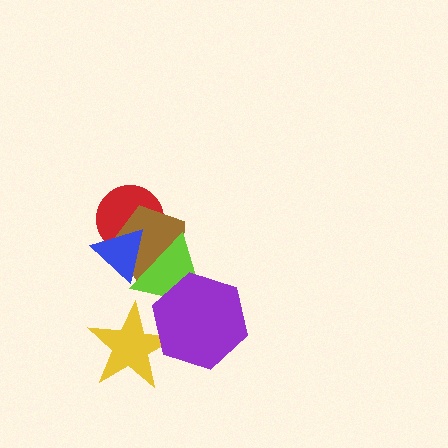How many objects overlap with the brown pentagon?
3 objects overlap with the brown pentagon.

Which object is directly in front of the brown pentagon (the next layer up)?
The lime triangle is directly in front of the brown pentagon.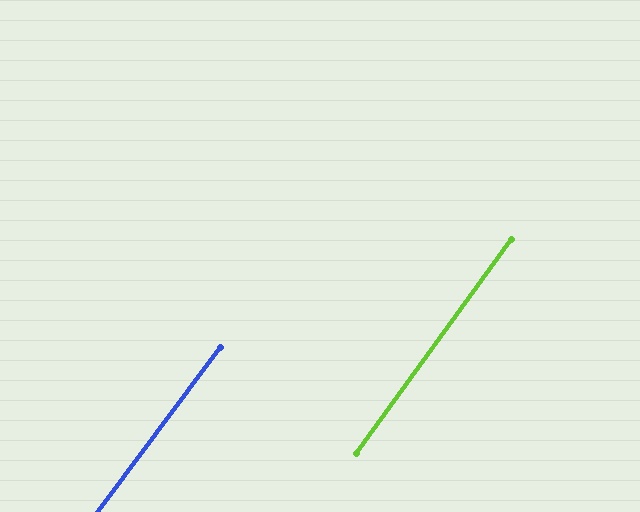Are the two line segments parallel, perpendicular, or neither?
Parallel — their directions differ by only 0.6°.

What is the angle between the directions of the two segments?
Approximately 1 degree.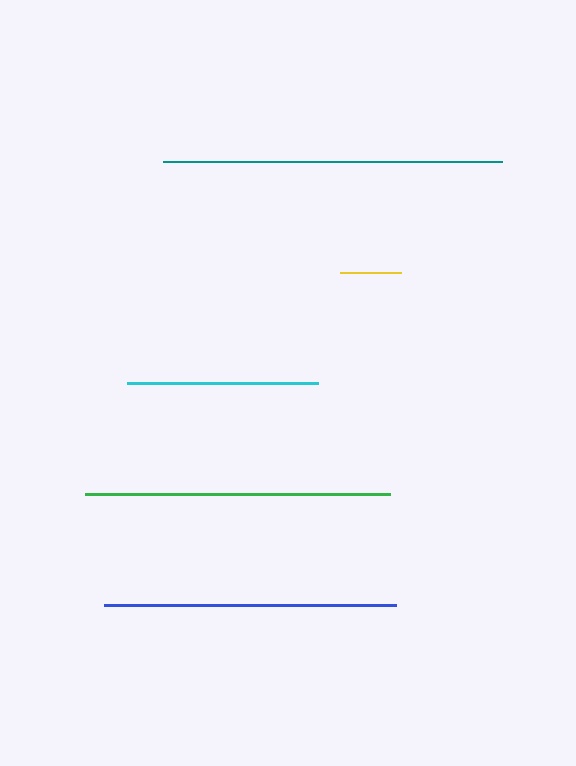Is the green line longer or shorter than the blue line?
The green line is longer than the blue line.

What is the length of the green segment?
The green segment is approximately 305 pixels long.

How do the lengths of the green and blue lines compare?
The green and blue lines are approximately the same length.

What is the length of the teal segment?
The teal segment is approximately 339 pixels long.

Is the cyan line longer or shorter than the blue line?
The blue line is longer than the cyan line.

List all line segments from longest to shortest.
From longest to shortest: teal, green, blue, cyan, yellow.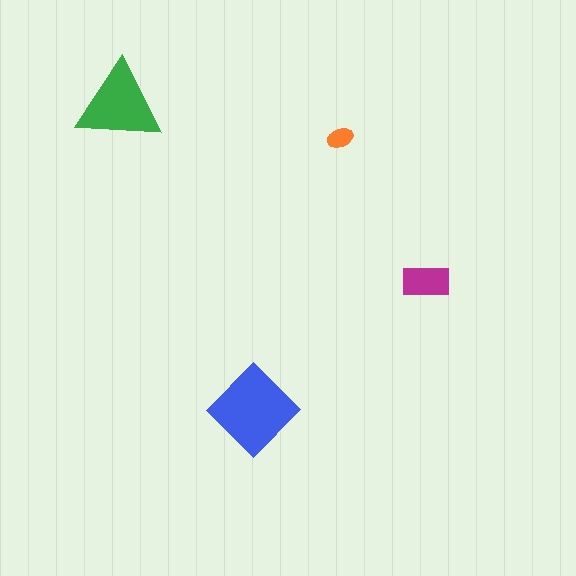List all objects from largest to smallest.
The blue diamond, the green triangle, the magenta rectangle, the orange ellipse.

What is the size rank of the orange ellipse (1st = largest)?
4th.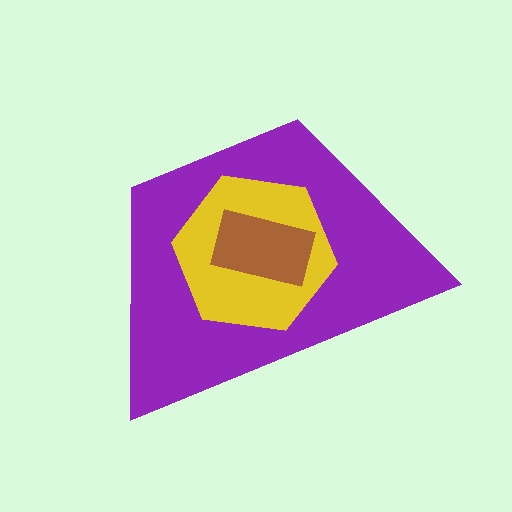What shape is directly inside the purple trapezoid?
The yellow hexagon.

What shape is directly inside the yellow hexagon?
The brown rectangle.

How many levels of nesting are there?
3.